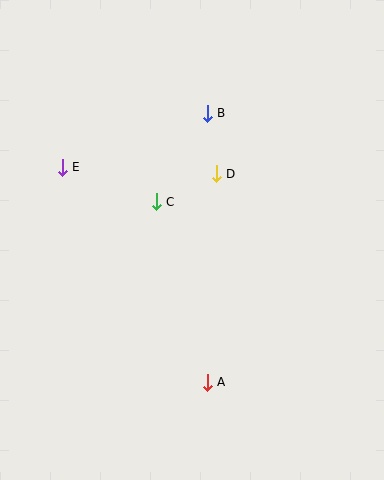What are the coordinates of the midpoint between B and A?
The midpoint between B and A is at (207, 248).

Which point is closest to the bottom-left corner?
Point A is closest to the bottom-left corner.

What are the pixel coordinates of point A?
Point A is at (207, 382).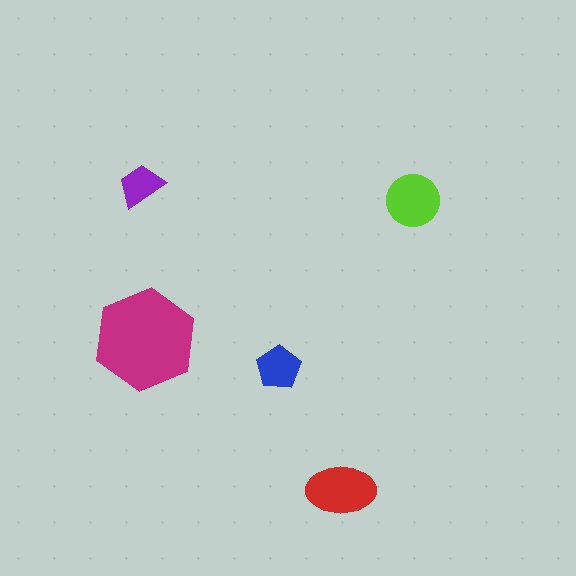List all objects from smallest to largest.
The purple trapezoid, the blue pentagon, the lime circle, the red ellipse, the magenta hexagon.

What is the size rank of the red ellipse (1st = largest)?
2nd.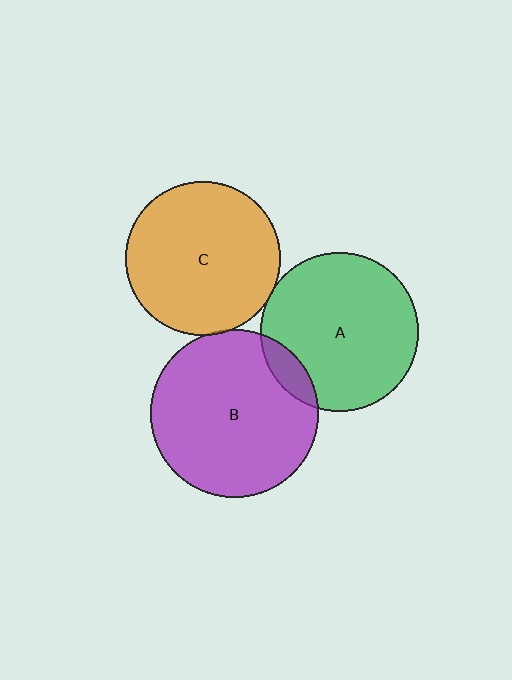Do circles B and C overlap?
Yes.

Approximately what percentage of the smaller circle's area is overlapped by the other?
Approximately 5%.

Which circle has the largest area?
Circle B (purple).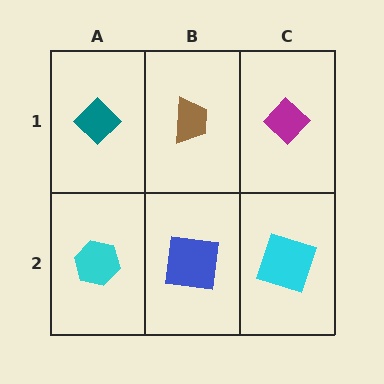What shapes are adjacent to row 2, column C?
A magenta diamond (row 1, column C), a blue square (row 2, column B).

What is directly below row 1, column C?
A cyan square.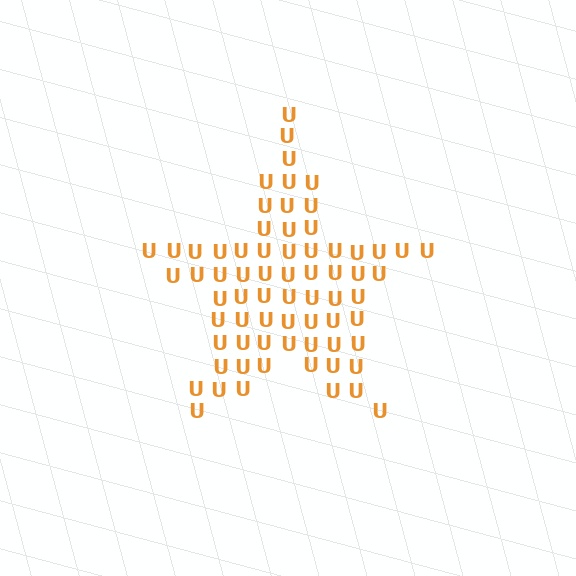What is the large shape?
The large shape is a star.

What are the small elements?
The small elements are letter U's.